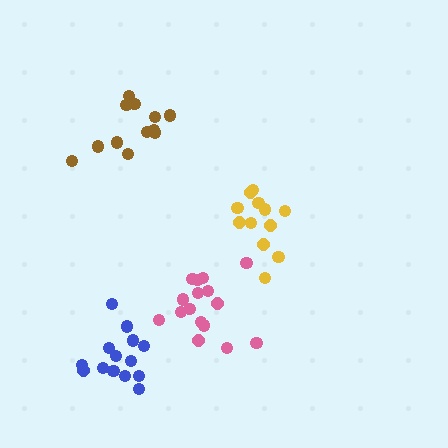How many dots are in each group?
Group 1: 12 dots, Group 2: 12 dots, Group 3: 16 dots, Group 4: 14 dots (54 total).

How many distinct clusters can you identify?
There are 4 distinct clusters.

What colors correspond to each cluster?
The clusters are colored: yellow, brown, pink, blue.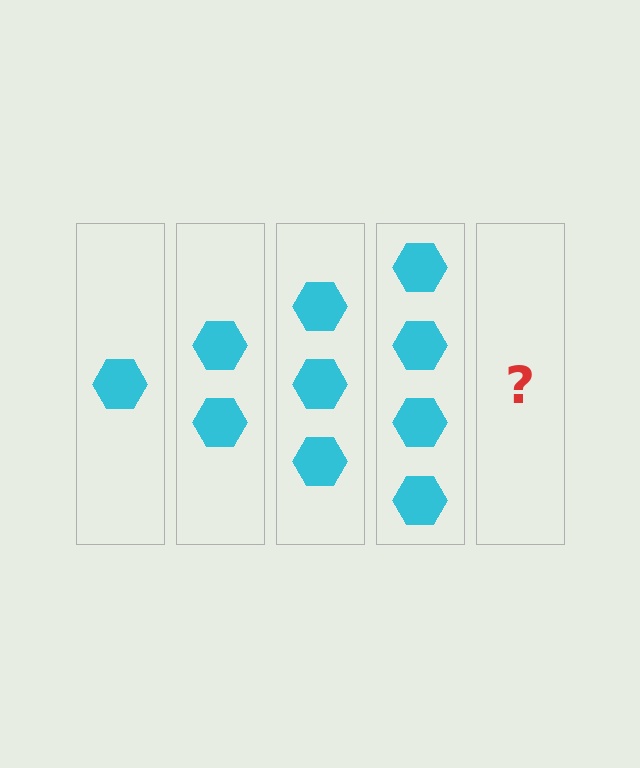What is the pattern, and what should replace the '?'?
The pattern is that each step adds one more hexagon. The '?' should be 5 hexagons.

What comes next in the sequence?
The next element should be 5 hexagons.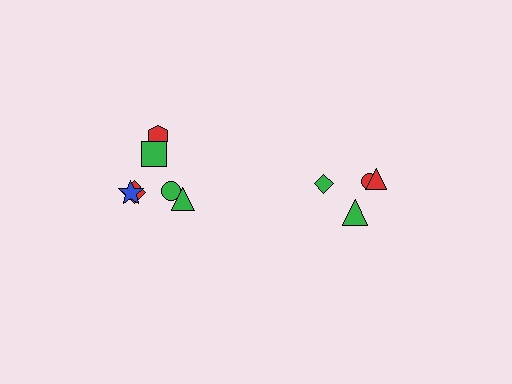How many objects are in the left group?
There are 6 objects.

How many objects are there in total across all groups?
There are 10 objects.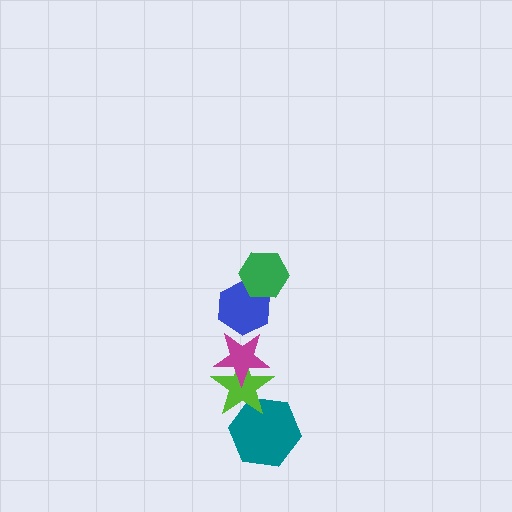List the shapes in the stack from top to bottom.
From top to bottom: the green hexagon, the blue hexagon, the magenta star, the lime star, the teal hexagon.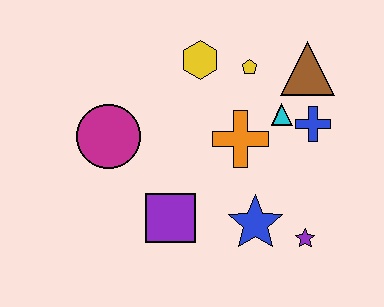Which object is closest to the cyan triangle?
The blue cross is closest to the cyan triangle.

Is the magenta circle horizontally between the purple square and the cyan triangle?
No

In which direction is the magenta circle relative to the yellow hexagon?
The magenta circle is to the left of the yellow hexagon.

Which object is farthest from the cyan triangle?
The magenta circle is farthest from the cyan triangle.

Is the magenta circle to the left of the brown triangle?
Yes